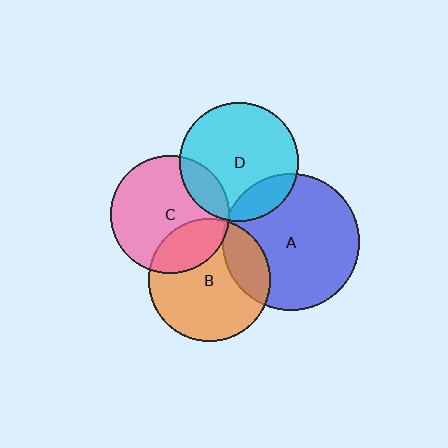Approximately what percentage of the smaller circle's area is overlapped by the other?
Approximately 25%.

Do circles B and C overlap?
Yes.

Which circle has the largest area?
Circle A (blue).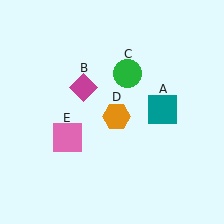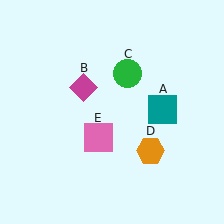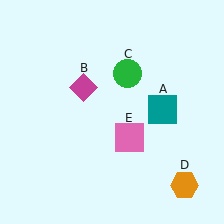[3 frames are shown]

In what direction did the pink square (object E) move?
The pink square (object E) moved right.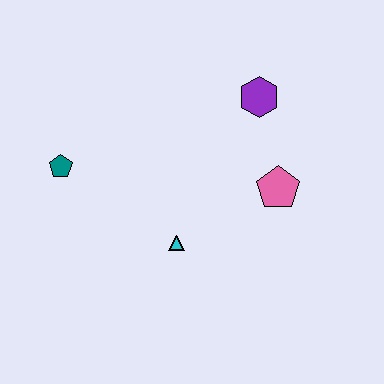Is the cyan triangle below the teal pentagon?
Yes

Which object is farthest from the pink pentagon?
The teal pentagon is farthest from the pink pentagon.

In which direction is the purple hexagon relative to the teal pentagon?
The purple hexagon is to the right of the teal pentagon.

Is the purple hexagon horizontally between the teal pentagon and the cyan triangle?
No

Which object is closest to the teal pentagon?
The cyan triangle is closest to the teal pentagon.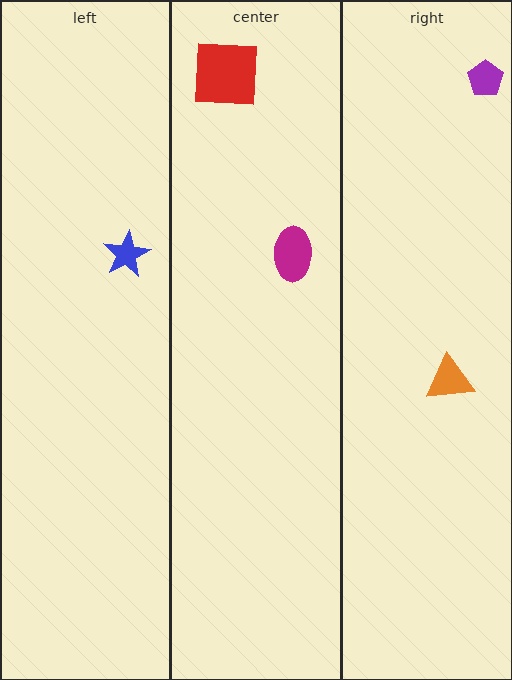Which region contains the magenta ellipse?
The center region.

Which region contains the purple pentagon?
The right region.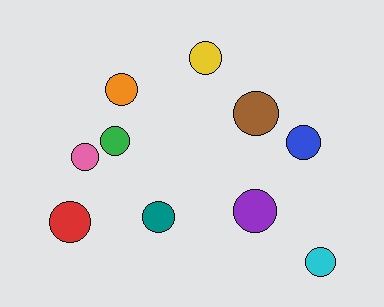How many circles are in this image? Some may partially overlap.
There are 10 circles.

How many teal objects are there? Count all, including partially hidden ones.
There is 1 teal object.